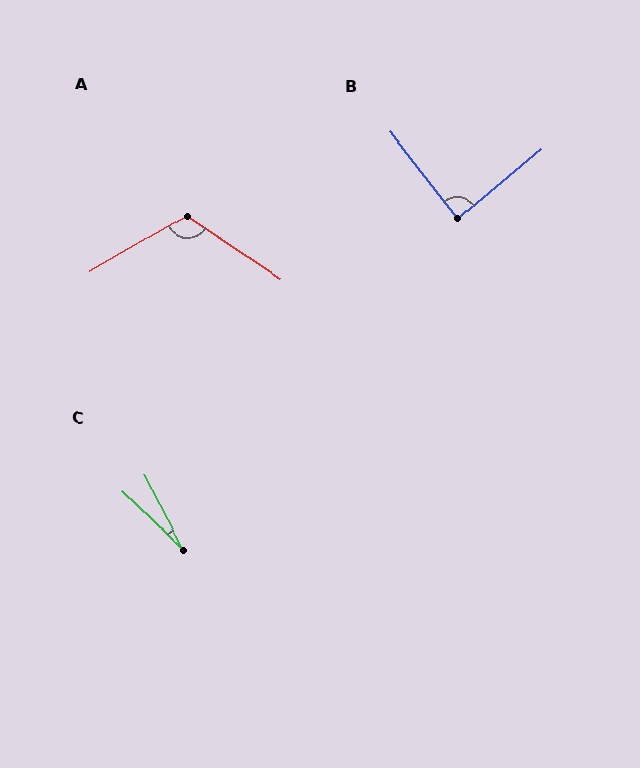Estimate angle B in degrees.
Approximately 88 degrees.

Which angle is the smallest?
C, at approximately 19 degrees.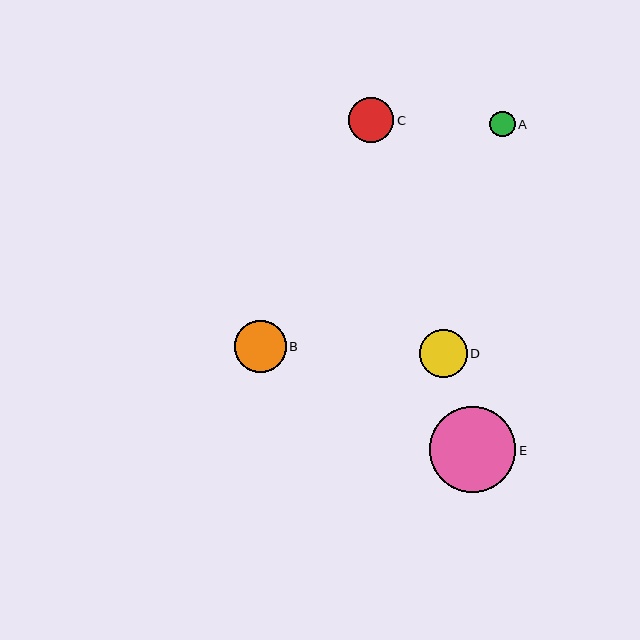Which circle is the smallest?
Circle A is the smallest with a size of approximately 26 pixels.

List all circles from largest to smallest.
From largest to smallest: E, B, D, C, A.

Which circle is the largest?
Circle E is the largest with a size of approximately 86 pixels.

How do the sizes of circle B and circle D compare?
Circle B and circle D are approximately the same size.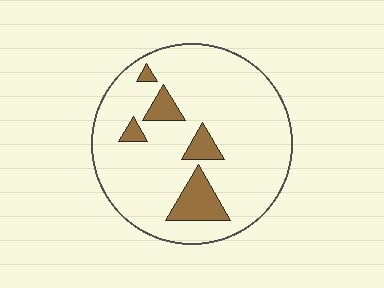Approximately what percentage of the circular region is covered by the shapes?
Approximately 15%.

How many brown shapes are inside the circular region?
5.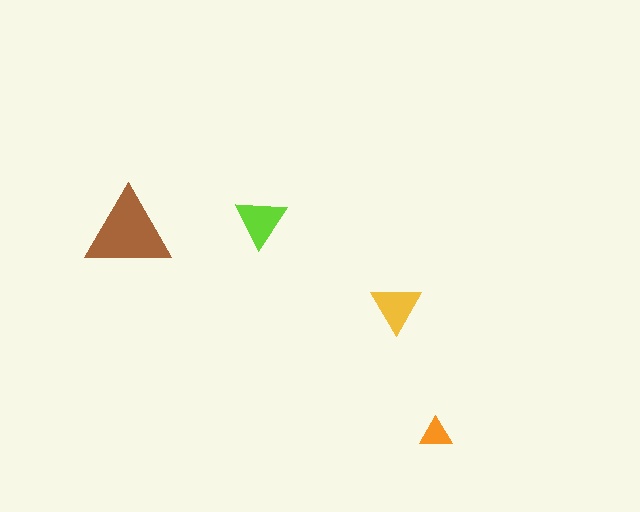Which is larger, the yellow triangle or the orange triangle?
The yellow one.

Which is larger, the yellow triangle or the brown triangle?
The brown one.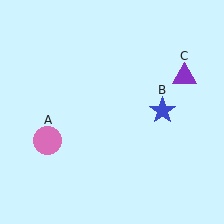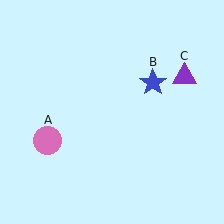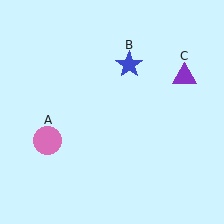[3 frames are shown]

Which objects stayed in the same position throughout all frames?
Pink circle (object A) and purple triangle (object C) remained stationary.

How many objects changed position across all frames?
1 object changed position: blue star (object B).